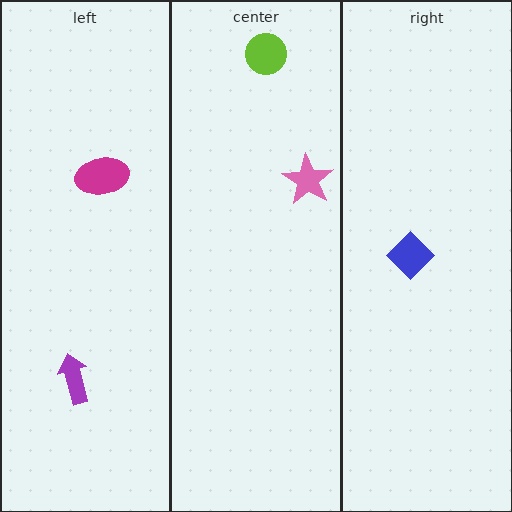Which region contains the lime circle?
The center region.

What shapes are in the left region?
The purple arrow, the magenta ellipse.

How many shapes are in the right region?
1.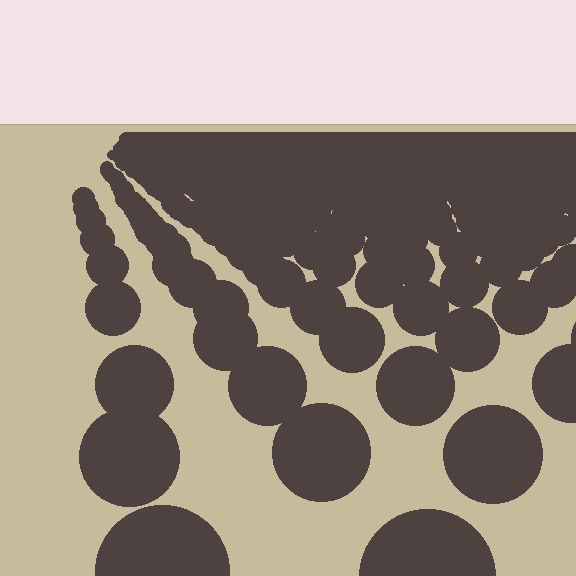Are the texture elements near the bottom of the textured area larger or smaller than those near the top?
Larger. Near the bottom, elements are closer to the viewer and appear at a bigger on-screen size.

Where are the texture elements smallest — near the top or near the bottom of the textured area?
Near the top.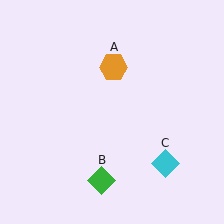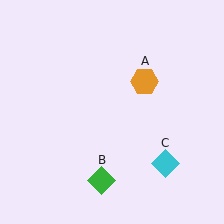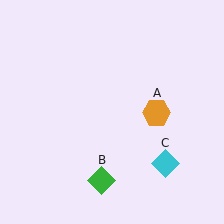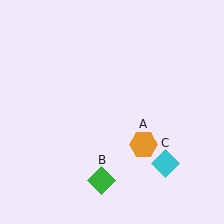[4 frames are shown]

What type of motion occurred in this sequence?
The orange hexagon (object A) rotated clockwise around the center of the scene.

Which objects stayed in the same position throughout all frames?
Green diamond (object B) and cyan diamond (object C) remained stationary.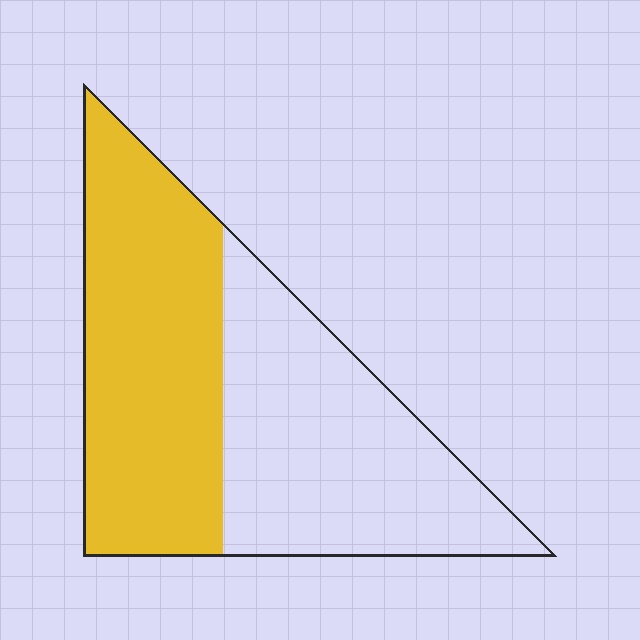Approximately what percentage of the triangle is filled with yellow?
Approximately 50%.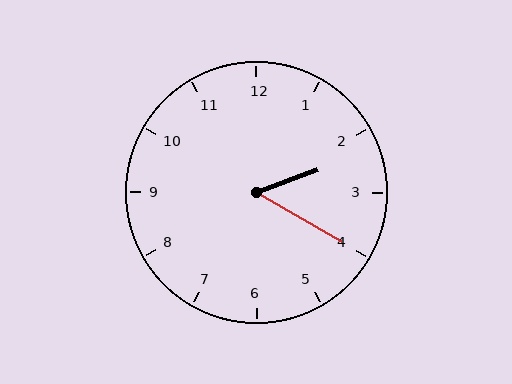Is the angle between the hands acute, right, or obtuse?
It is acute.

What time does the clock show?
2:20.